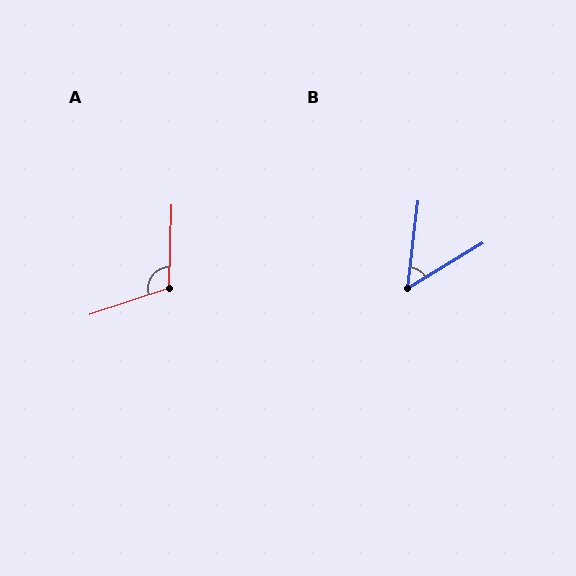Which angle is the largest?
A, at approximately 110 degrees.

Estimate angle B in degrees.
Approximately 53 degrees.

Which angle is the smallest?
B, at approximately 53 degrees.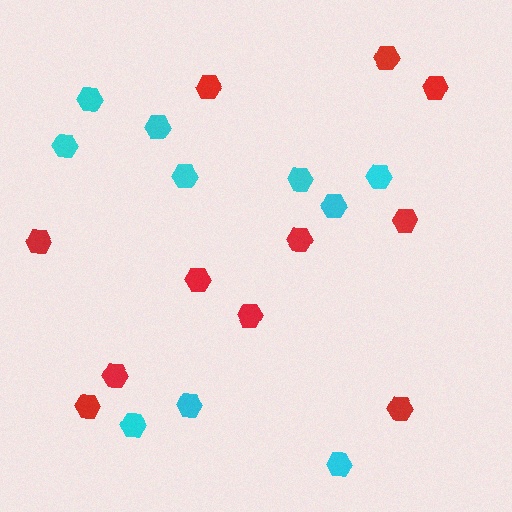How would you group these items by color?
There are 2 groups: one group of cyan hexagons (10) and one group of red hexagons (11).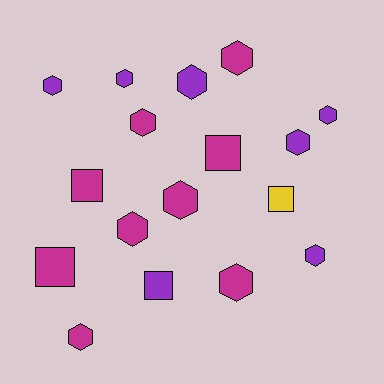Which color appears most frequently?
Magenta, with 9 objects.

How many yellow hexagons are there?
There are no yellow hexagons.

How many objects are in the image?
There are 17 objects.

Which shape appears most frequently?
Hexagon, with 12 objects.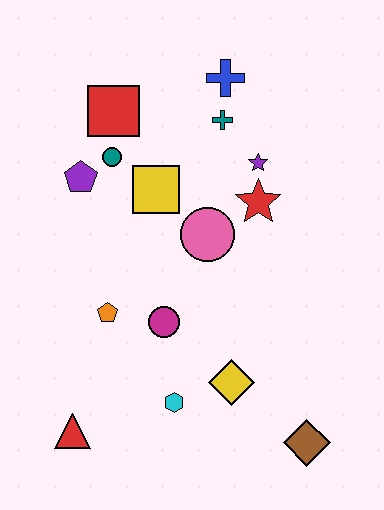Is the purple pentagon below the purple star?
Yes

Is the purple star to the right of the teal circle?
Yes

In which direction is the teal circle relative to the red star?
The teal circle is to the left of the red star.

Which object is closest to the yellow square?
The teal circle is closest to the yellow square.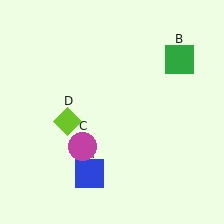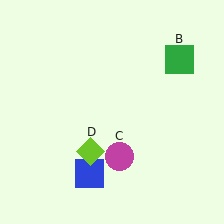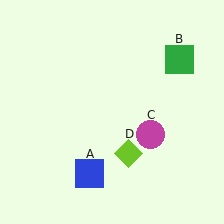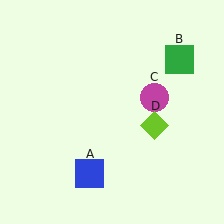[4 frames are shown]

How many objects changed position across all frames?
2 objects changed position: magenta circle (object C), lime diamond (object D).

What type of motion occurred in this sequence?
The magenta circle (object C), lime diamond (object D) rotated counterclockwise around the center of the scene.